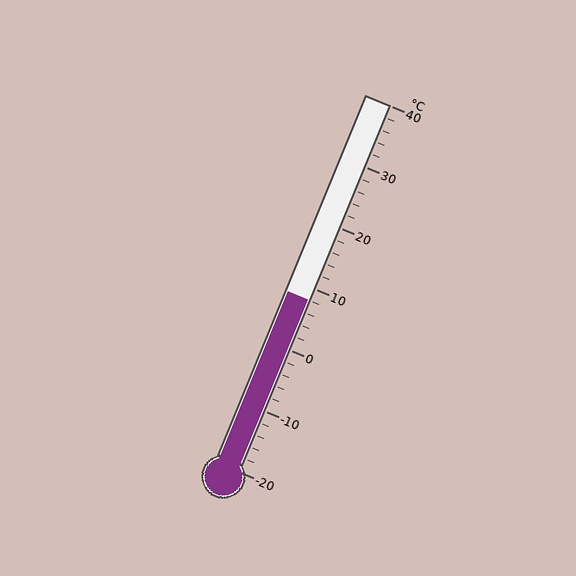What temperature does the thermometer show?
The thermometer shows approximately 8°C.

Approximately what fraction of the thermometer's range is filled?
The thermometer is filled to approximately 45% of its range.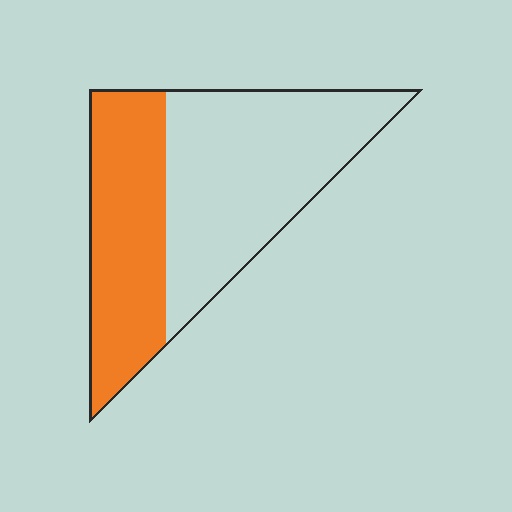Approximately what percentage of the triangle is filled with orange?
Approximately 40%.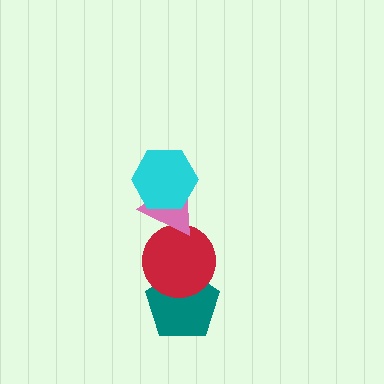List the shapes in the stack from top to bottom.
From top to bottom: the cyan hexagon, the pink triangle, the red circle, the teal pentagon.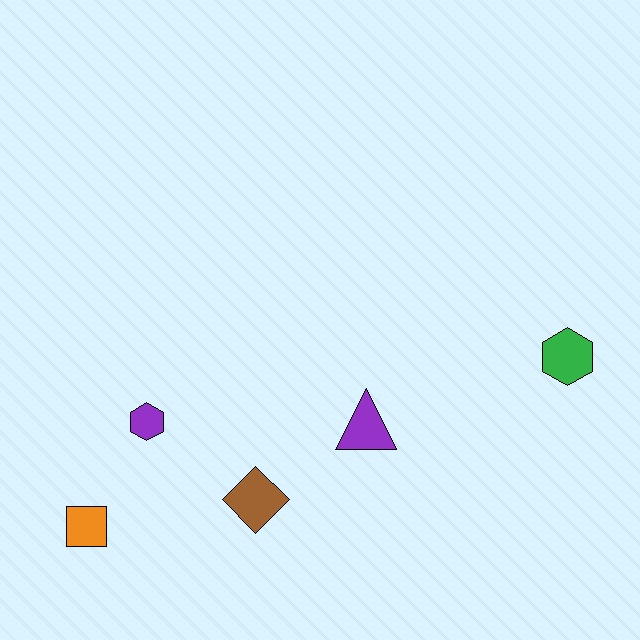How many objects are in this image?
There are 5 objects.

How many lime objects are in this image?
There are no lime objects.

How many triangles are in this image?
There is 1 triangle.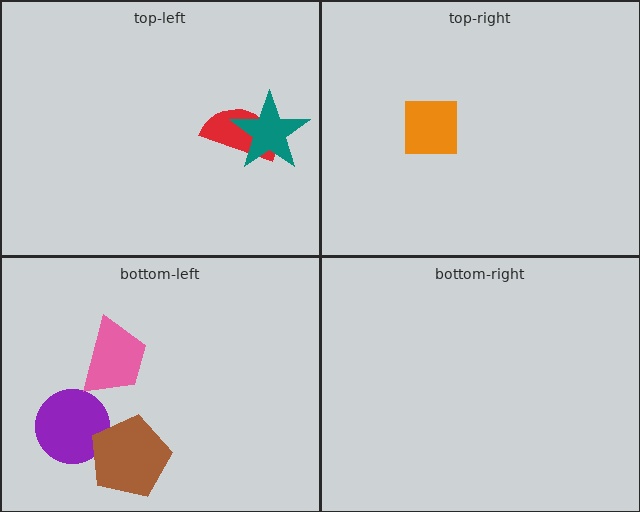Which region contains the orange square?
The top-right region.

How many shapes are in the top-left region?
2.